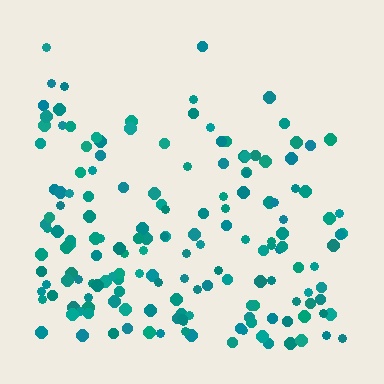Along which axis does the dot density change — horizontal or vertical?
Vertical.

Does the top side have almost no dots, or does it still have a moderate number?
Still a moderate number, just noticeably fewer than the bottom.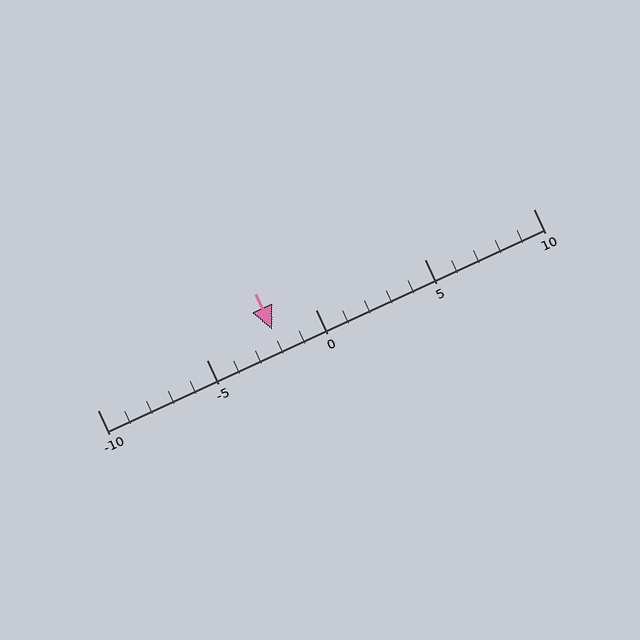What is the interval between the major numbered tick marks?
The major tick marks are spaced 5 units apart.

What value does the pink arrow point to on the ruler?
The pink arrow points to approximately -2.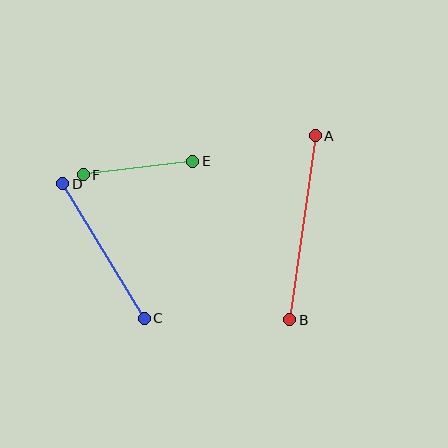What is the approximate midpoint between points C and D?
The midpoint is at approximately (103, 251) pixels.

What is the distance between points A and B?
The distance is approximately 186 pixels.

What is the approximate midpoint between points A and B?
The midpoint is at approximately (302, 228) pixels.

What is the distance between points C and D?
The distance is approximately 157 pixels.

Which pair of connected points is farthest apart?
Points A and B are farthest apart.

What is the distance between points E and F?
The distance is approximately 110 pixels.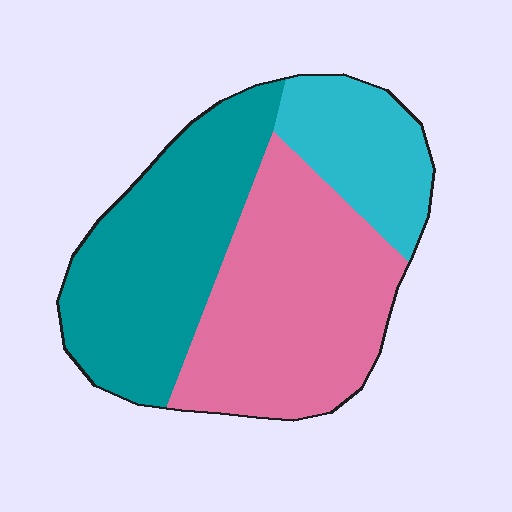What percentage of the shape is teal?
Teal takes up between a third and a half of the shape.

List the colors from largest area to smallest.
From largest to smallest: pink, teal, cyan.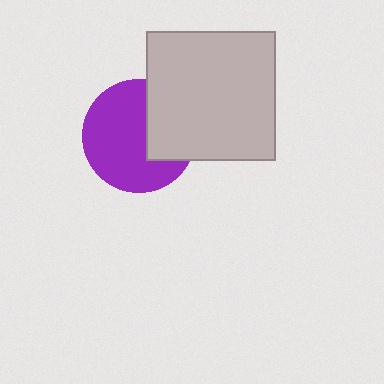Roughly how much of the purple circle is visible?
Most of it is visible (roughly 67%).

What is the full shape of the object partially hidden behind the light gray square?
The partially hidden object is a purple circle.